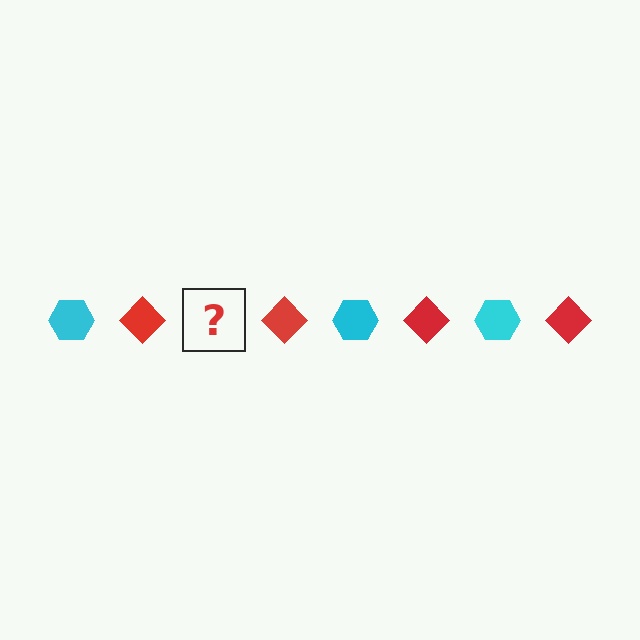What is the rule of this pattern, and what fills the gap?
The rule is that the pattern alternates between cyan hexagon and red diamond. The gap should be filled with a cyan hexagon.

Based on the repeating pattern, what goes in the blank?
The blank should be a cyan hexagon.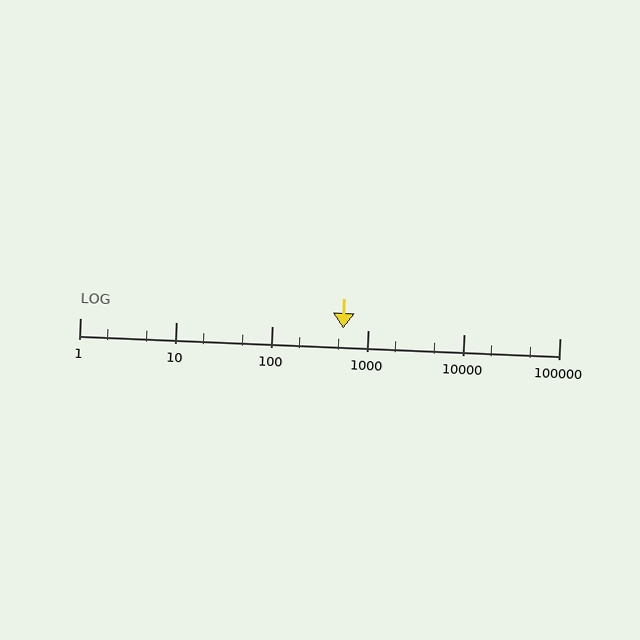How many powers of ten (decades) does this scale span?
The scale spans 5 decades, from 1 to 100000.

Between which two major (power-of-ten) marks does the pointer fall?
The pointer is between 100 and 1000.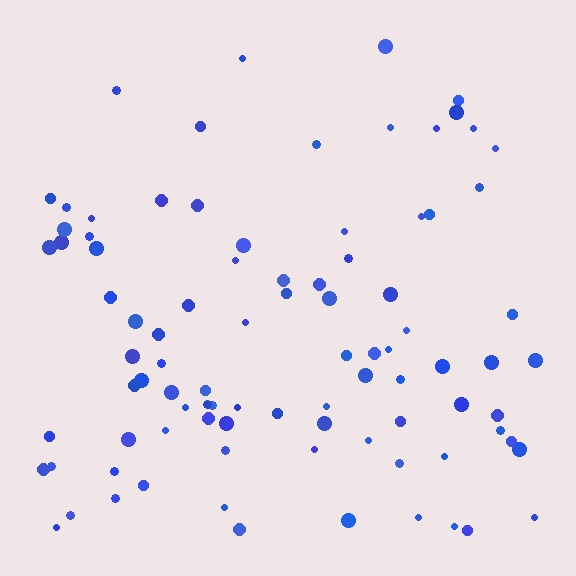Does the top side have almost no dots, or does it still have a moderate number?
Still a moderate number, just noticeably fewer than the bottom.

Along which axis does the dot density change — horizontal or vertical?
Vertical.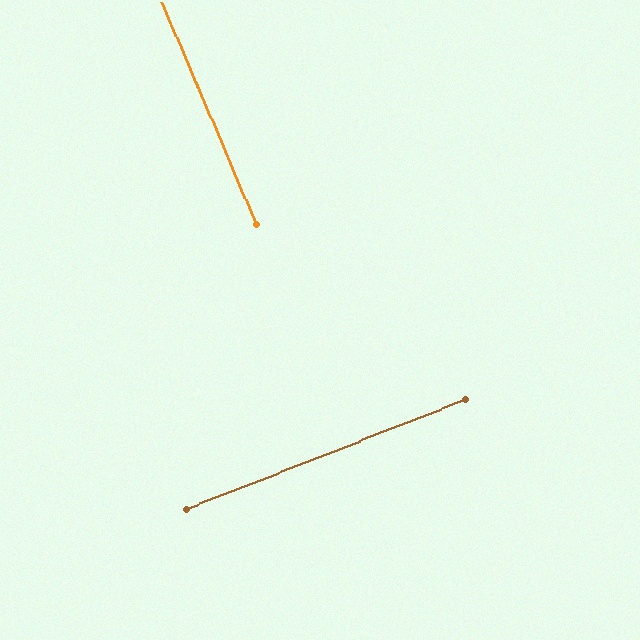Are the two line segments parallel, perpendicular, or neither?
Perpendicular — they meet at approximately 89°.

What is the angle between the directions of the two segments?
Approximately 89 degrees.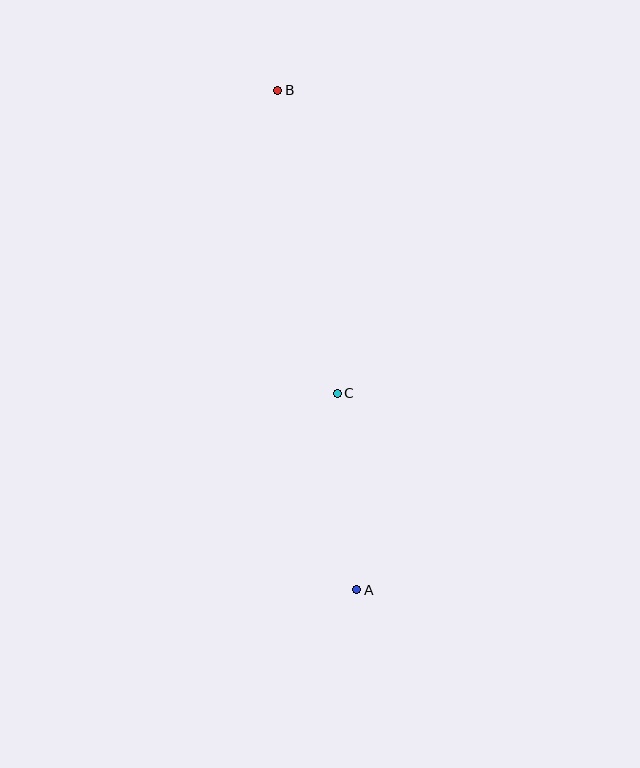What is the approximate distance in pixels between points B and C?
The distance between B and C is approximately 309 pixels.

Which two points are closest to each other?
Points A and C are closest to each other.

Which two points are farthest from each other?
Points A and B are farthest from each other.